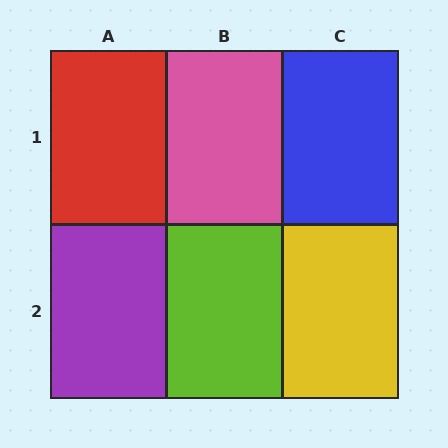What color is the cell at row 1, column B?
Pink.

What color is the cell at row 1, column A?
Red.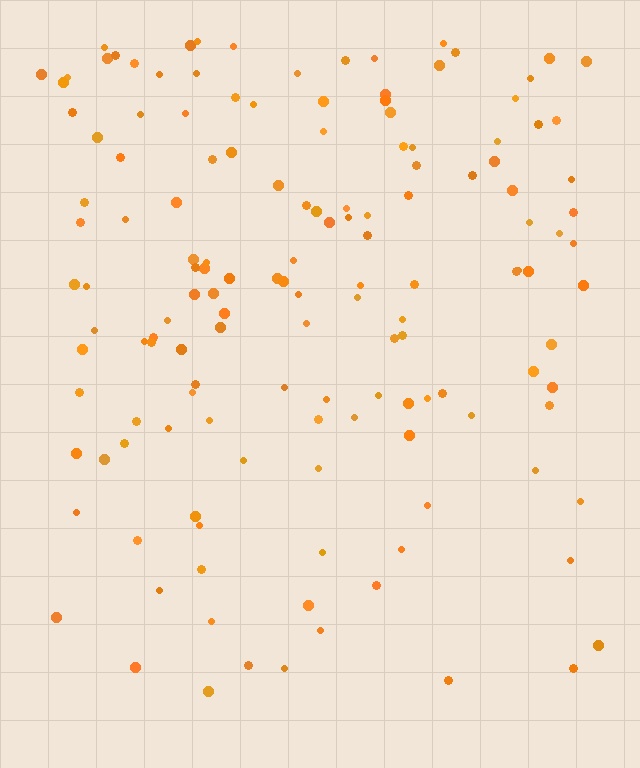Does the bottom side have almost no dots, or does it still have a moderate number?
Still a moderate number, just noticeably fewer than the top.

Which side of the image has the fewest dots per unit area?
The bottom.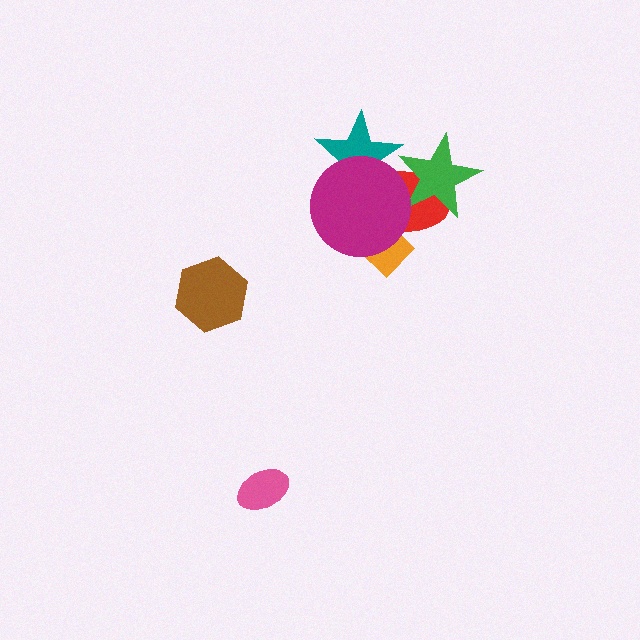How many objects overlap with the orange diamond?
2 objects overlap with the orange diamond.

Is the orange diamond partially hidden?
Yes, it is partially covered by another shape.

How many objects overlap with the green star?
3 objects overlap with the green star.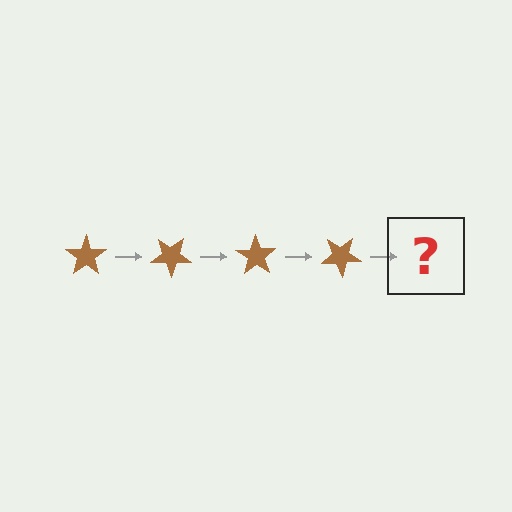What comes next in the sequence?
The next element should be a brown star rotated 140 degrees.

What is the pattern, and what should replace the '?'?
The pattern is that the star rotates 35 degrees each step. The '?' should be a brown star rotated 140 degrees.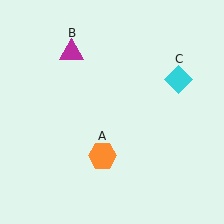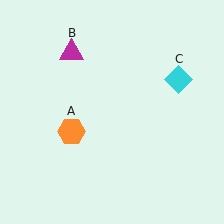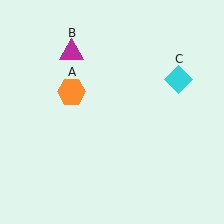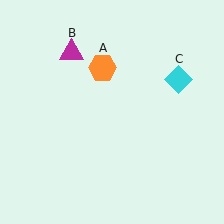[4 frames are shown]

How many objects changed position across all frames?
1 object changed position: orange hexagon (object A).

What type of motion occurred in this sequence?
The orange hexagon (object A) rotated clockwise around the center of the scene.